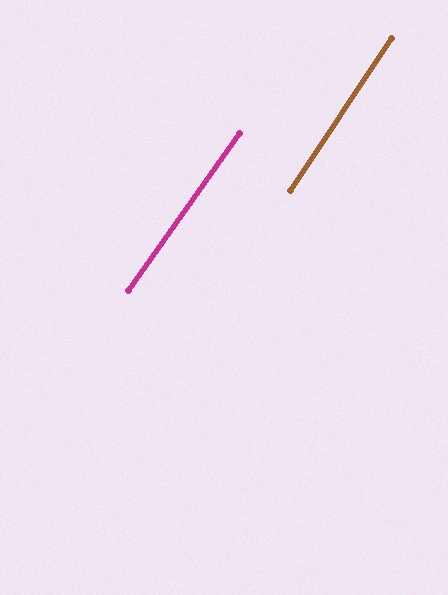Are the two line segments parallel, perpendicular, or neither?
Parallel — their directions differ by only 1.7°.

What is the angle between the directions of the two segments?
Approximately 2 degrees.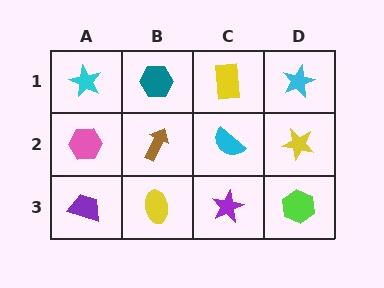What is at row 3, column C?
A purple star.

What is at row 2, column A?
A pink hexagon.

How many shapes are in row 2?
4 shapes.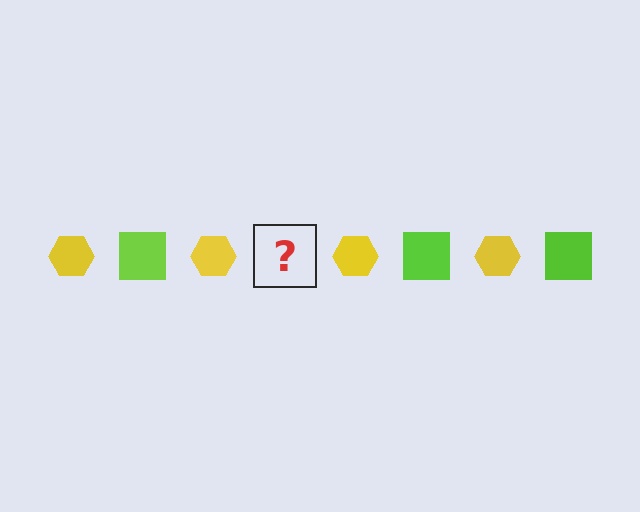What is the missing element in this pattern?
The missing element is a lime square.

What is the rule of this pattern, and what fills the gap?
The rule is that the pattern alternates between yellow hexagon and lime square. The gap should be filled with a lime square.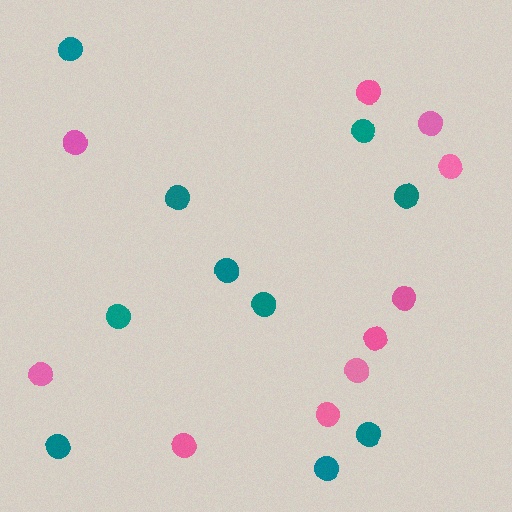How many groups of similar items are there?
There are 2 groups: one group of pink circles (10) and one group of teal circles (10).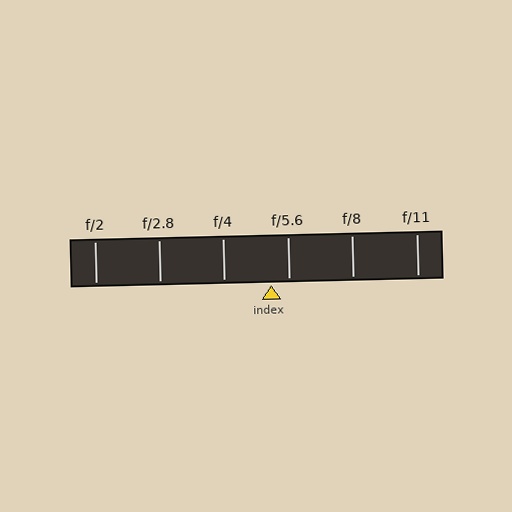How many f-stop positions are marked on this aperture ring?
There are 6 f-stop positions marked.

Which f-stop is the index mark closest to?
The index mark is closest to f/5.6.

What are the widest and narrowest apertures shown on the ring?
The widest aperture shown is f/2 and the narrowest is f/11.